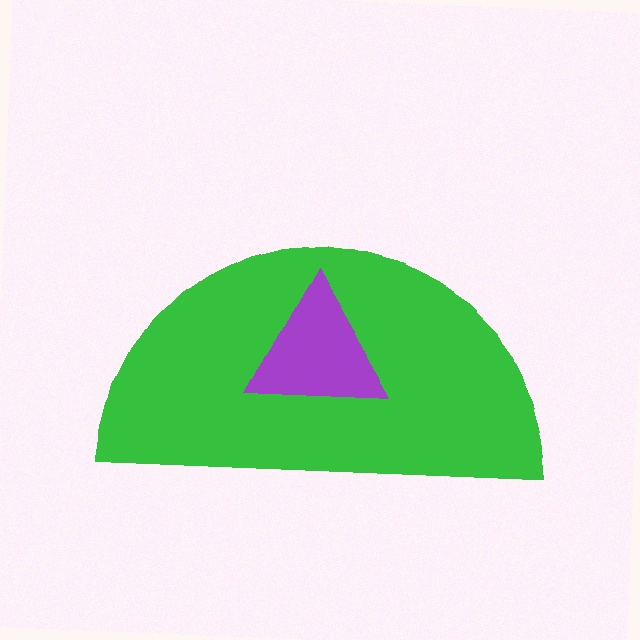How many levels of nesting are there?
2.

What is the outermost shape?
The green semicircle.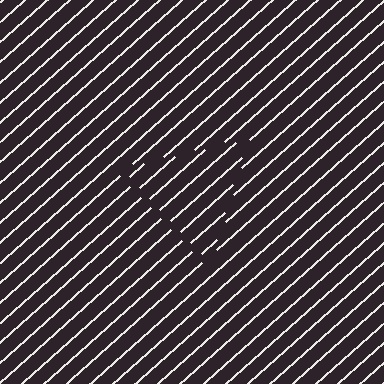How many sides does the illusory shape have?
3 sides — the line-ends trace a triangle.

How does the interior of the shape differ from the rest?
The interior of the shape contains the same grating, shifted by half a period — the contour is defined by the phase discontinuity where line-ends from the inner and outer gratings abut.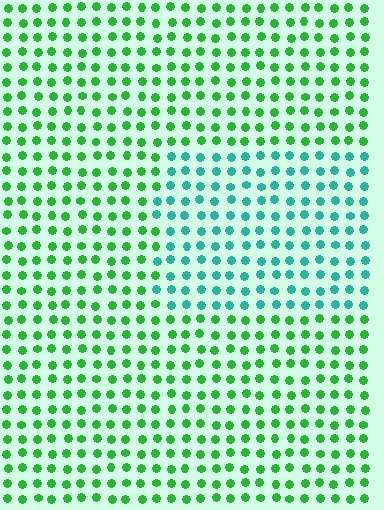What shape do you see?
I see a rectangle.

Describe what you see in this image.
The image is filled with small green elements in a uniform arrangement. A rectangle-shaped region is visible where the elements are tinted to a slightly different hue, forming a subtle color boundary.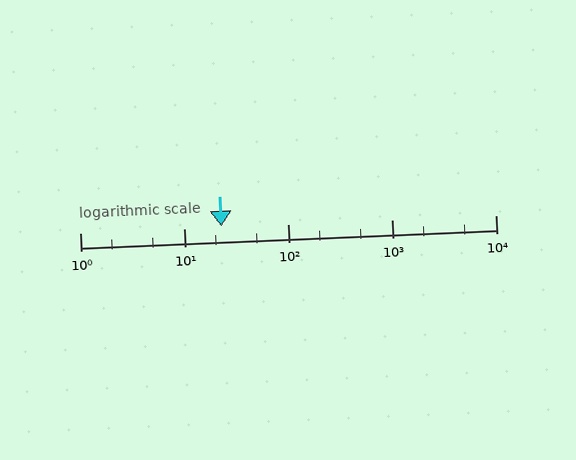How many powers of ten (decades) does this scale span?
The scale spans 4 decades, from 1 to 10000.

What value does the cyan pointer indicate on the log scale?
The pointer indicates approximately 23.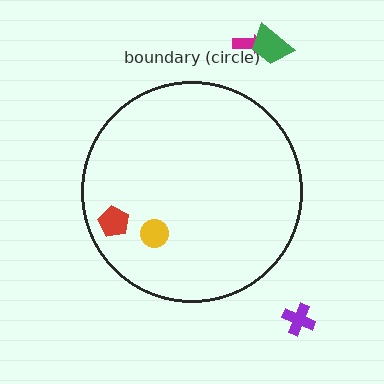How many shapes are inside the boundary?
2 inside, 3 outside.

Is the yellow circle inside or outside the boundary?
Inside.